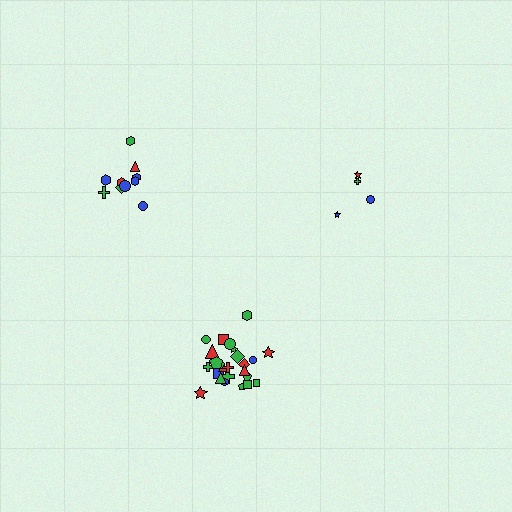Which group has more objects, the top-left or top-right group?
The top-left group.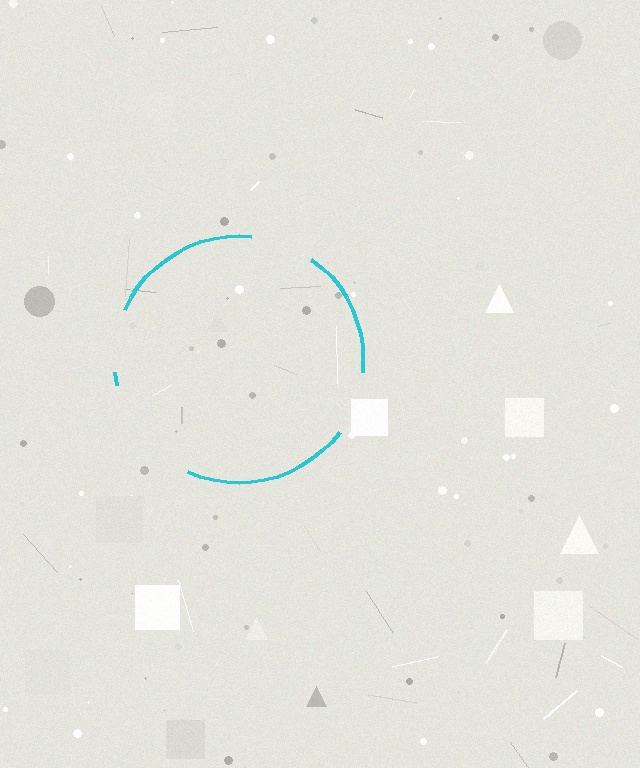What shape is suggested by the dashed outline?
The dashed outline suggests a circle.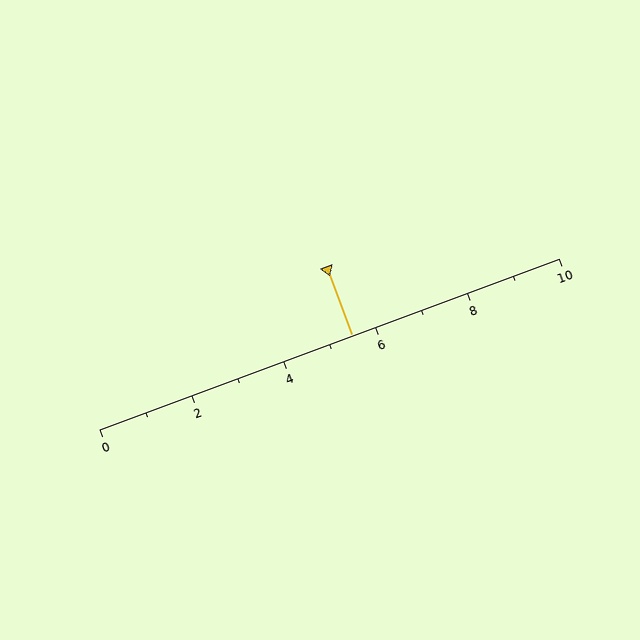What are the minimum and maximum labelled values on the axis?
The axis runs from 0 to 10.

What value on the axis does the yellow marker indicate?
The marker indicates approximately 5.5.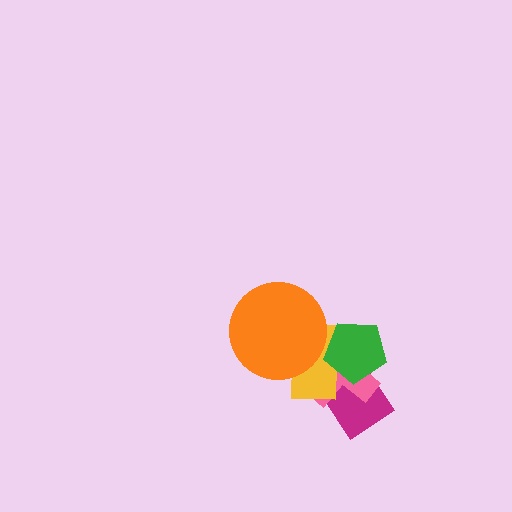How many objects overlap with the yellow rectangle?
3 objects overlap with the yellow rectangle.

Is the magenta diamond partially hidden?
Yes, it is partially covered by another shape.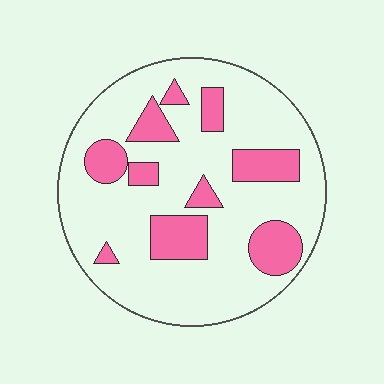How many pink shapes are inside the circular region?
10.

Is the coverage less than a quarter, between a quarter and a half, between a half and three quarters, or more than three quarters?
Less than a quarter.